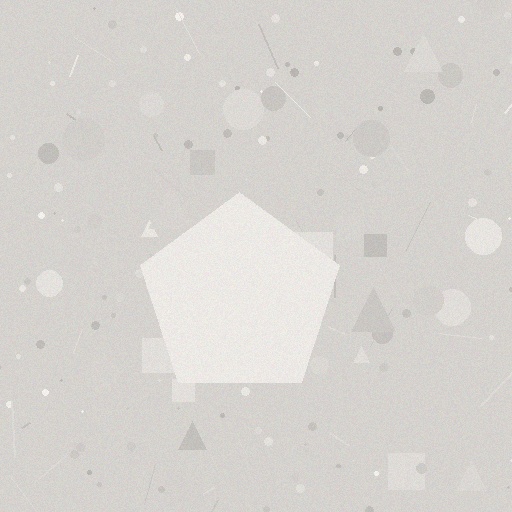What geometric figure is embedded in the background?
A pentagon is embedded in the background.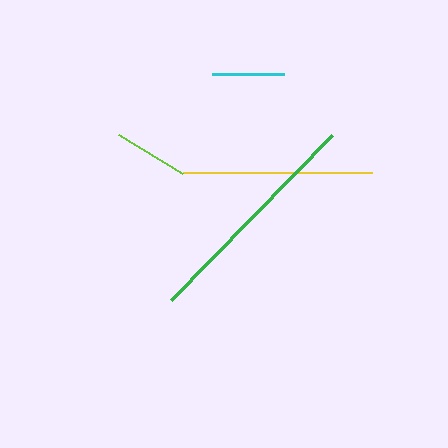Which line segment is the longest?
The green line is the longest at approximately 231 pixels.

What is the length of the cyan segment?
The cyan segment is approximately 72 pixels long.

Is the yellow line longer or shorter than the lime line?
The yellow line is longer than the lime line.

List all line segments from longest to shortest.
From longest to shortest: green, yellow, lime, cyan.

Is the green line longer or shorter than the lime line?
The green line is longer than the lime line.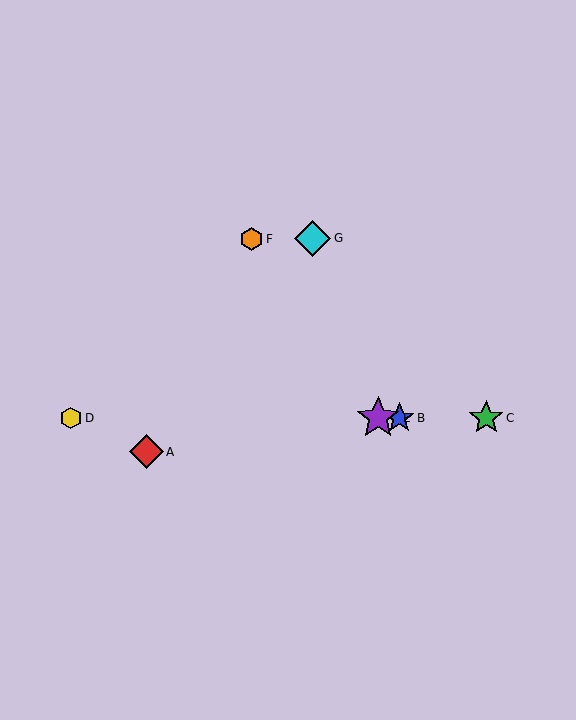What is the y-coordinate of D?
Object D is at y≈418.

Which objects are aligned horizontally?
Objects B, C, D, E are aligned horizontally.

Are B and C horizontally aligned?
Yes, both are at y≈418.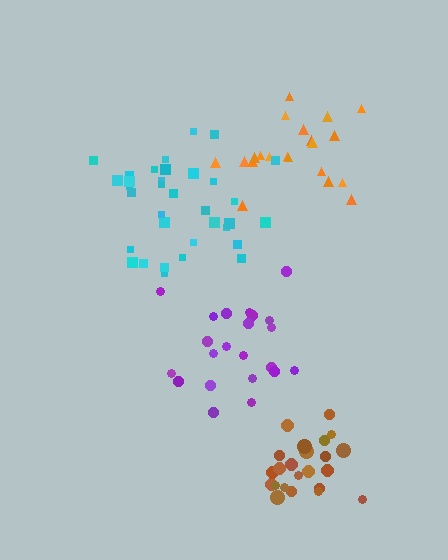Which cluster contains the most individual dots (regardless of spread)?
Cyan (34).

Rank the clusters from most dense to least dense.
brown, cyan, orange, purple.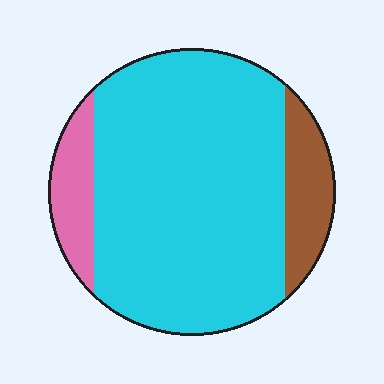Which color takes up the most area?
Cyan, at roughly 80%.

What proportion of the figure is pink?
Pink takes up less than a sixth of the figure.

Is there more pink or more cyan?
Cyan.